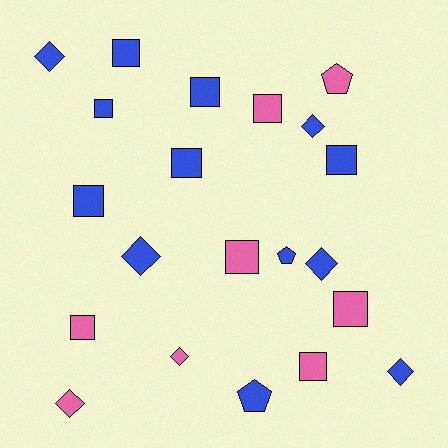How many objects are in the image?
There are 21 objects.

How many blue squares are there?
There are 6 blue squares.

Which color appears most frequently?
Blue, with 13 objects.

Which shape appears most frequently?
Square, with 11 objects.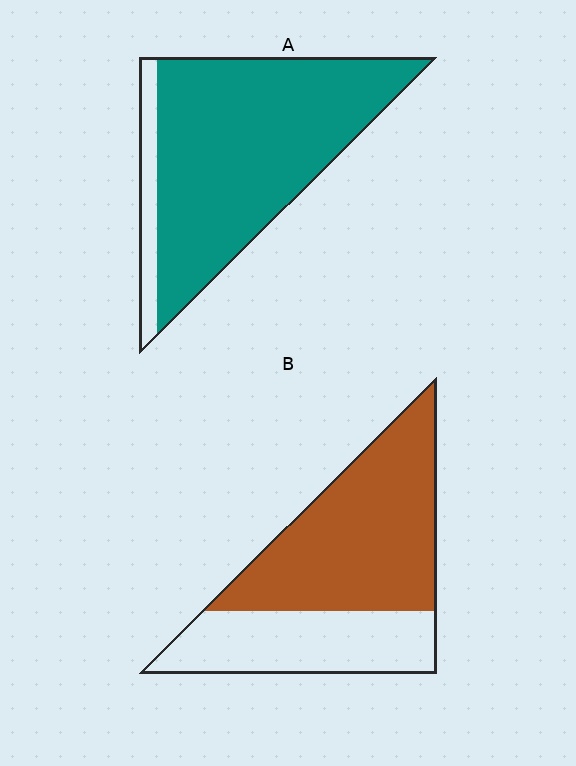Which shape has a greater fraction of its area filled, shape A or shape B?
Shape A.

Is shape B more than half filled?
Yes.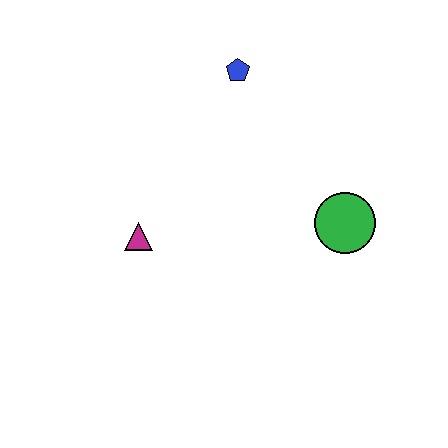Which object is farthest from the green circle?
The magenta triangle is farthest from the green circle.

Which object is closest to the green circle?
The blue pentagon is closest to the green circle.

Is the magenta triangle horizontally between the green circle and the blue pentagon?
No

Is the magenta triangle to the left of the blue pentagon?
Yes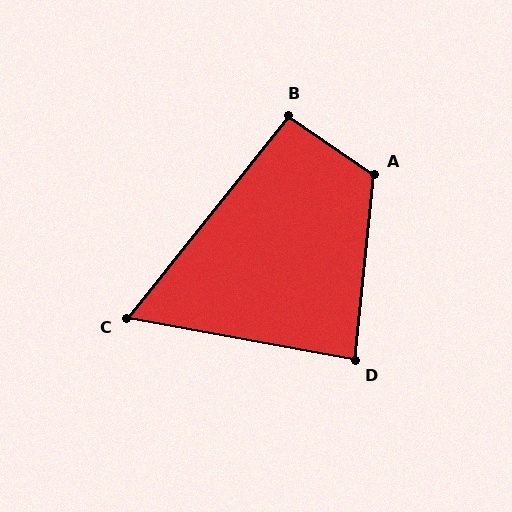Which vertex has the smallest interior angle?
C, at approximately 62 degrees.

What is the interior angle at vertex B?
Approximately 94 degrees (approximately right).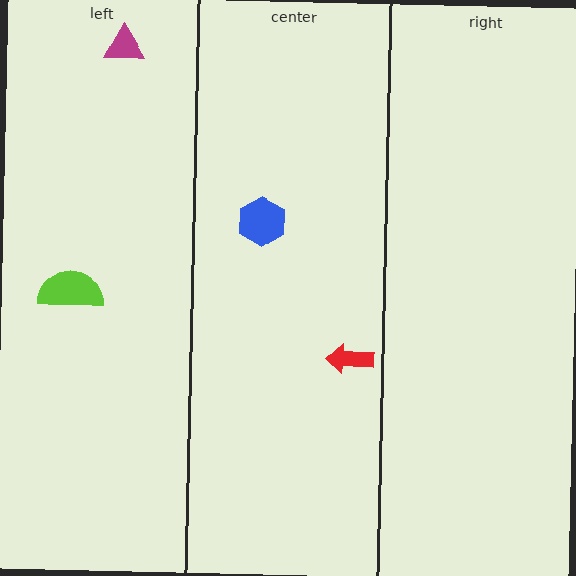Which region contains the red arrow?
The center region.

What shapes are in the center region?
The red arrow, the blue hexagon.